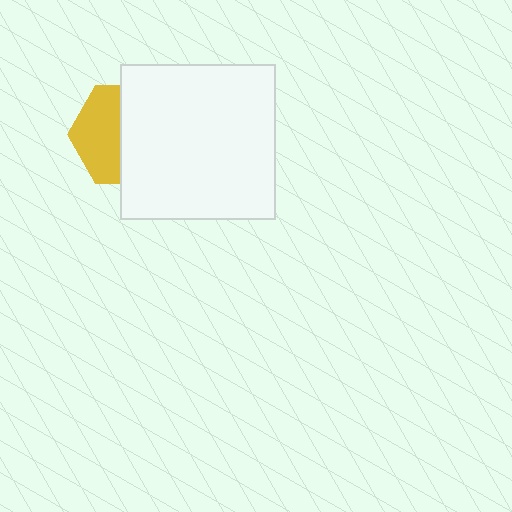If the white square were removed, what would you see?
You would see the complete yellow hexagon.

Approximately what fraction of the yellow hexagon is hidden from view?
Roughly 56% of the yellow hexagon is hidden behind the white square.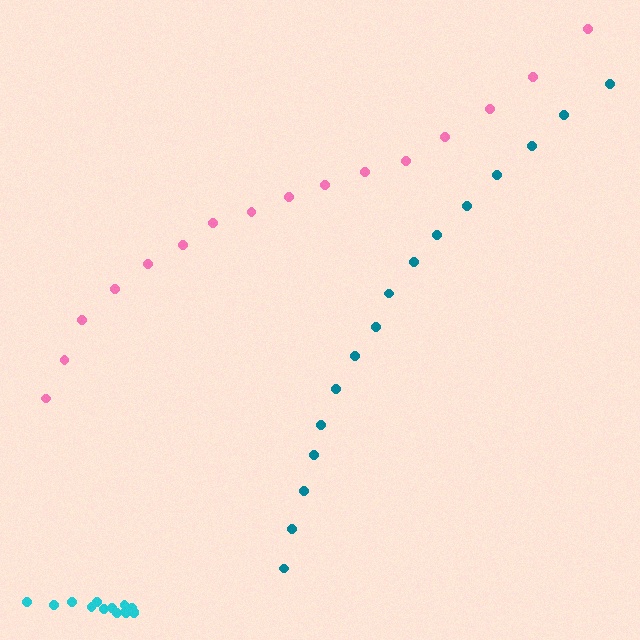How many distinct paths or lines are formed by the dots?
There are 3 distinct paths.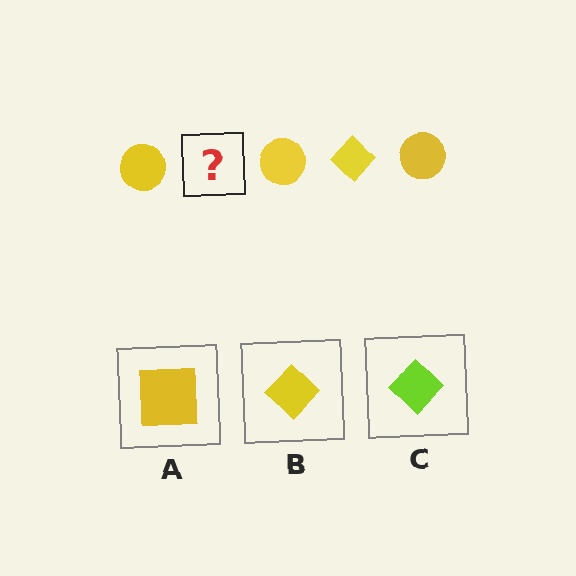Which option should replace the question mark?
Option B.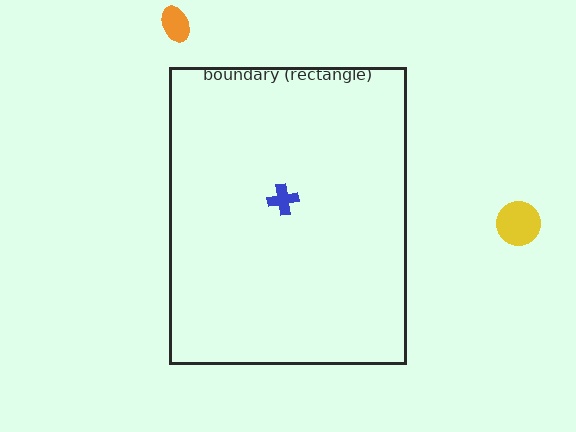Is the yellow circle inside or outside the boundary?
Outside.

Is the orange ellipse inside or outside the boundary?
Outside.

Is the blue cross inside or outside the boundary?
Inside.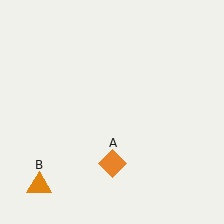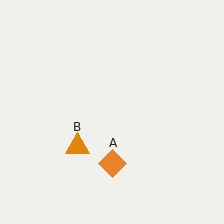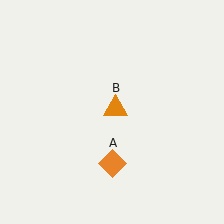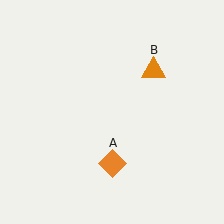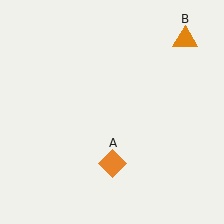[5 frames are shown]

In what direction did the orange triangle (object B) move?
The orange triangle (object B) moved up and to the right.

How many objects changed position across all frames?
1 object changed position: orange triangle (object B).